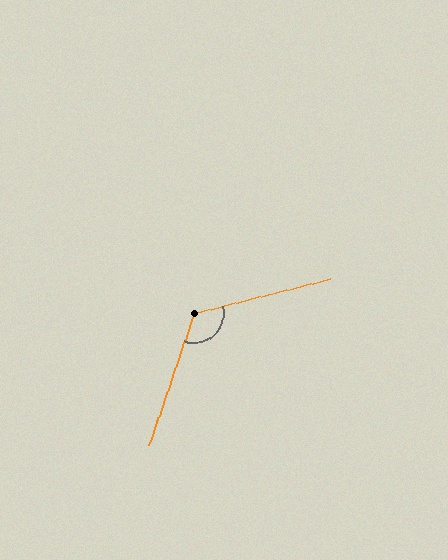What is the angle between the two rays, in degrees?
Approximately 123 degrees.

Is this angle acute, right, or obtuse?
It is obtuse.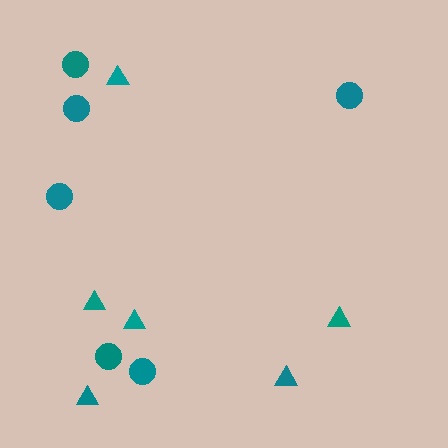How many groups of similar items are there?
There are 2 groups: one group of triangles (6) and one group of circles (6).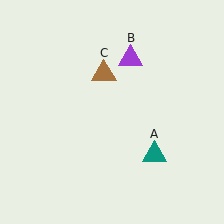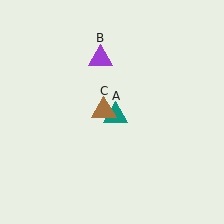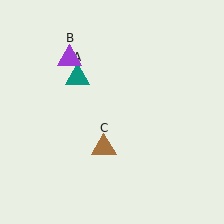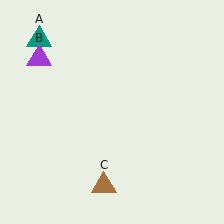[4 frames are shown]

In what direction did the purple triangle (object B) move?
The purple triangle (object B) moved left.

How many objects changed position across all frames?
3 objects changed position: teal triangle (object A), purple triangle (object B), brown triangle (object C).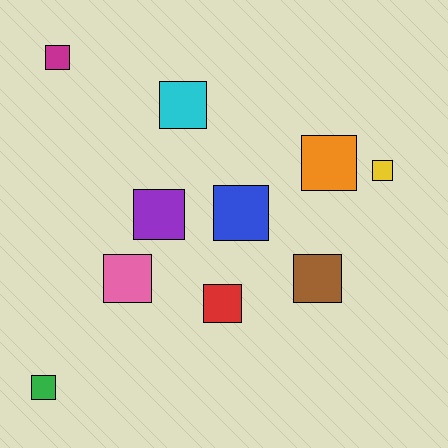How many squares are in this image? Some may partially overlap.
There are 10 squares.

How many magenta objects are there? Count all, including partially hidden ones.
There is 1 magenta object.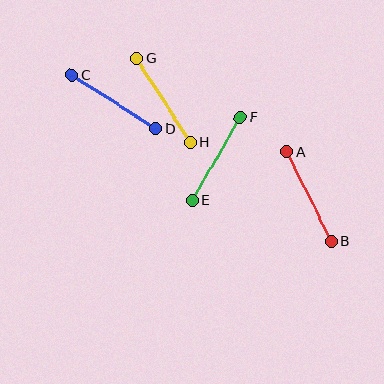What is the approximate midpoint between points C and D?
The midpoint is at approximately (114, 102) pixels.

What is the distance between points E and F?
The distance is approximately 96 pixels.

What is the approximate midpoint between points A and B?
The midpoint is at approximately (309, 196) pixels.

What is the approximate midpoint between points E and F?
The midpoint is at approximately (216, 159) pixels.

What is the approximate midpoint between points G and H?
The midpoint is at approximately (163, 100) pixels.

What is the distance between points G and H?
The distance is approximately 100 pixels.